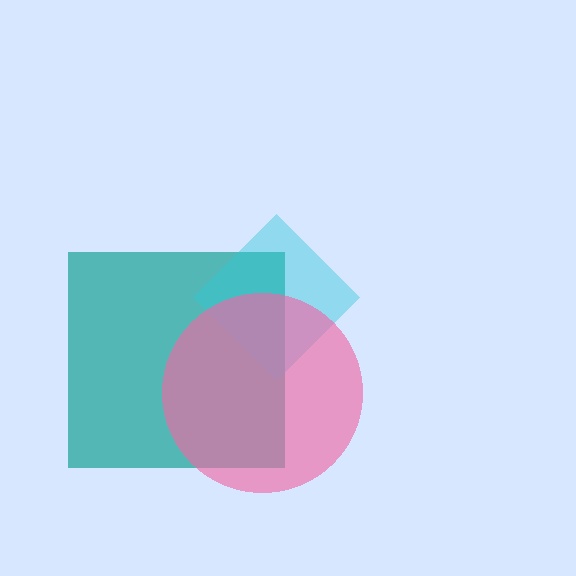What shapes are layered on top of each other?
The layered shapes are: a teal square, a cyan diamond, a pink circle.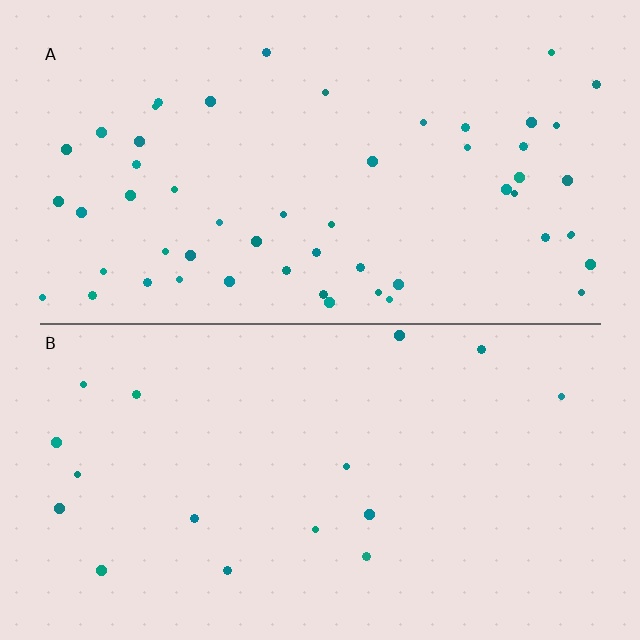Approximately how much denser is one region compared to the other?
Approximately 3.3× — region A over region B.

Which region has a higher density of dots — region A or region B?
A (the top).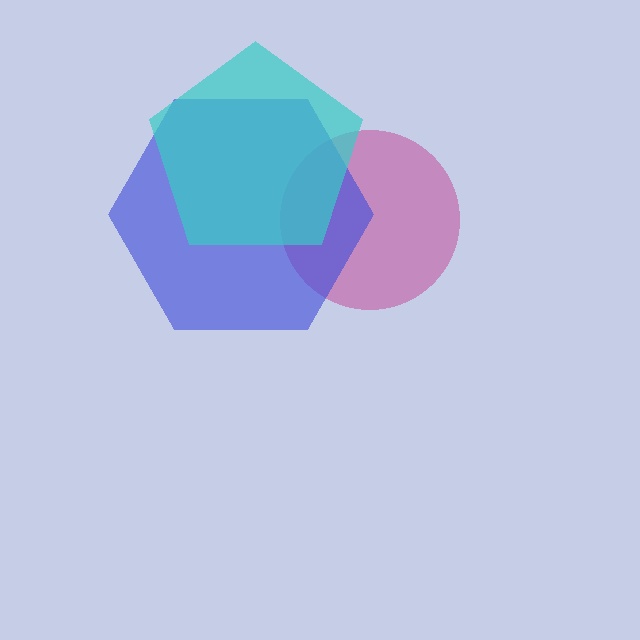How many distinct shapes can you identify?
There are 3 distinct shapes: a magenta circle, a blue hexagon, a cyan pentagon.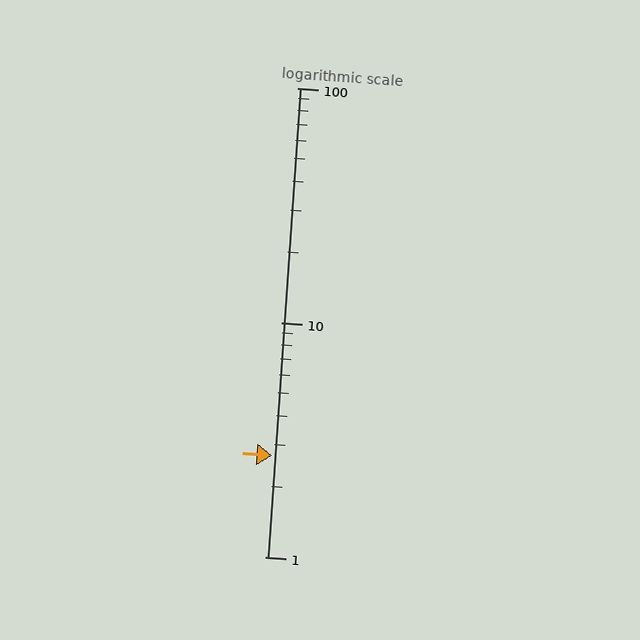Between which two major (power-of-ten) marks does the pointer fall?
The pointer is between 1 and 10.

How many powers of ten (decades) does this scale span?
The scale spans 2 decades, from 1 to 100.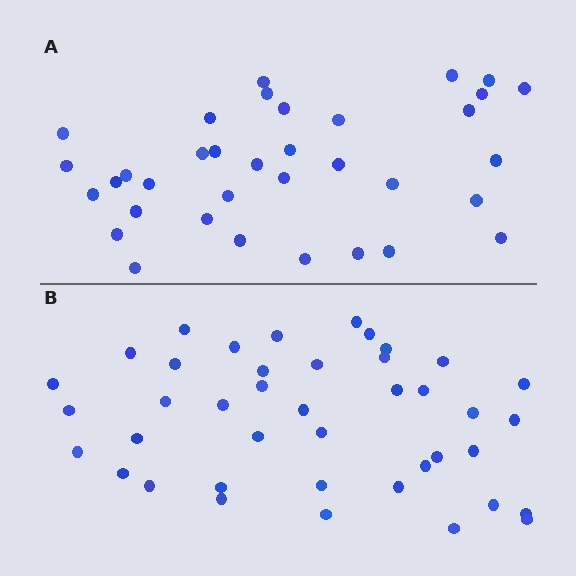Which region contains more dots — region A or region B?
Region B (the bottom region) has more dots.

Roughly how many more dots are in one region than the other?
Region B has about 6 more dots than region A.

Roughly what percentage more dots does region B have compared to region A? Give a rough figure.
About 15% more.